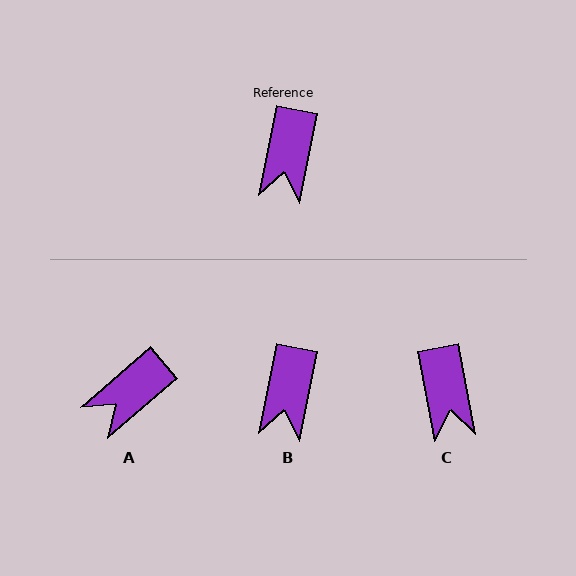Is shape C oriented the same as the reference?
No, it is off by about 22 degrees.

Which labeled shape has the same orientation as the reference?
B.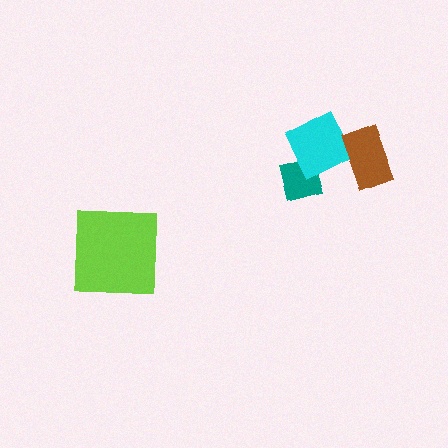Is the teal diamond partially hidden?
Yes, it is partially covered by another shape.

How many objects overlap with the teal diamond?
1 object overlaps with the teal diamond.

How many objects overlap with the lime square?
0 objects overlap with the lime square.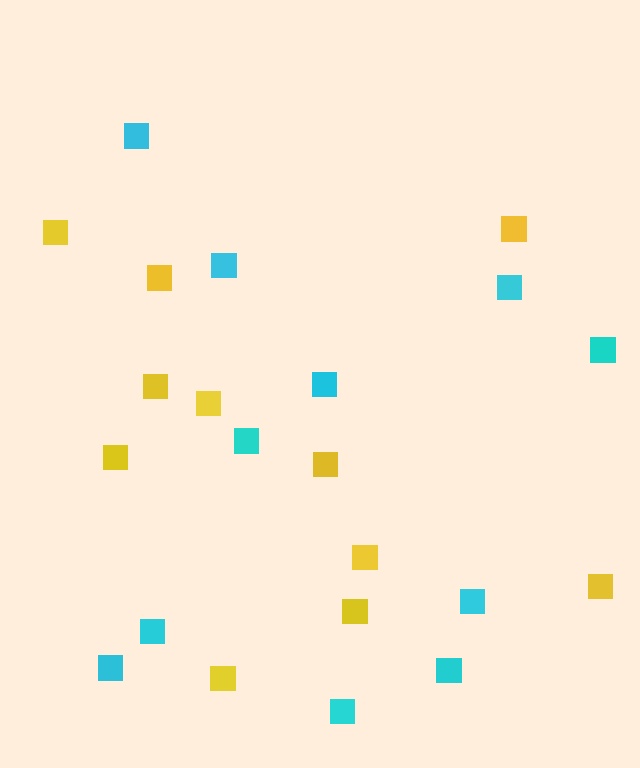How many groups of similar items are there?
There are 2 groups: one group of cyan squares (11) and one group of yellow squares (11).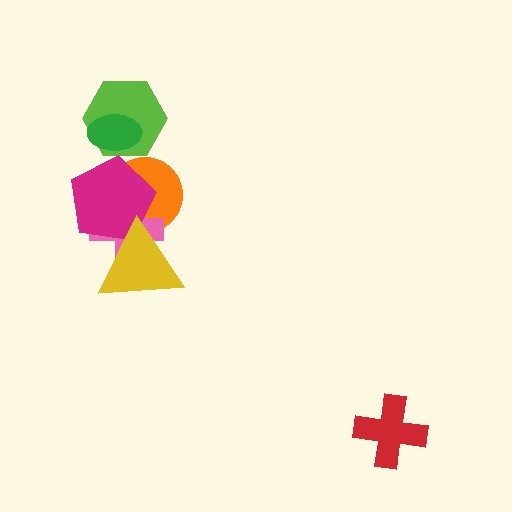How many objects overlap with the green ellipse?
1 object overlaps with the green ellipse.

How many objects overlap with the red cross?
0 objects overlap with the red cross.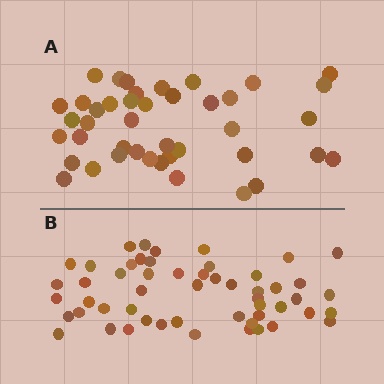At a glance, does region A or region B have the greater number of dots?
Region B (the bottom region) has more dots.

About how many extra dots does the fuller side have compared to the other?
Region B has roughly 12 or so more dots than region A.